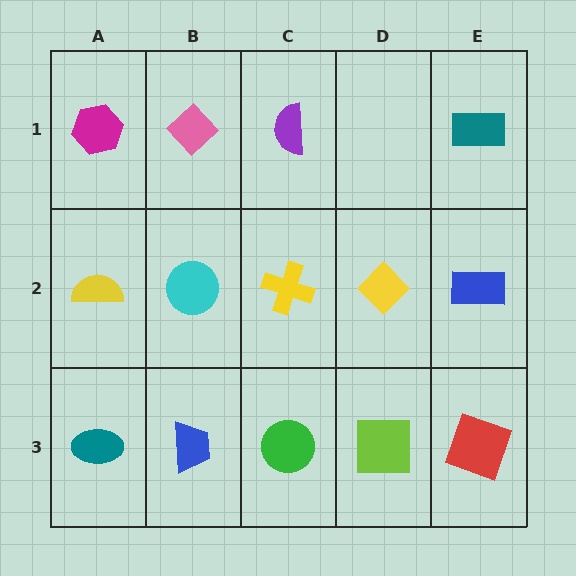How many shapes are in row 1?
4 shapes.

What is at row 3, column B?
A blue trapezoid.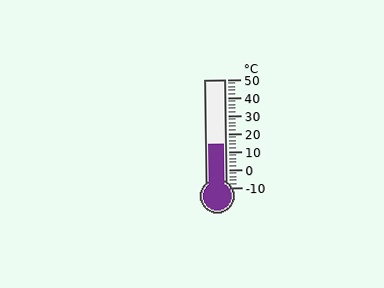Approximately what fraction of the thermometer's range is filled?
The thermometer is filled to approximately 40% of its range.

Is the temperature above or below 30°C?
The temperature is below 30°C.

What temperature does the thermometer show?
The thermometer shows approximately 14°C.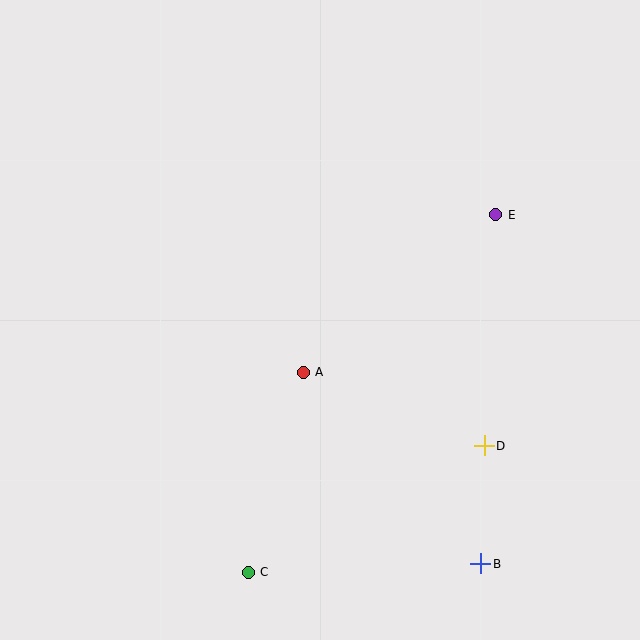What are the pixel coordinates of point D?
Point D is at (484, 446).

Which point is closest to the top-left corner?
Point A is closest to the top-left corner.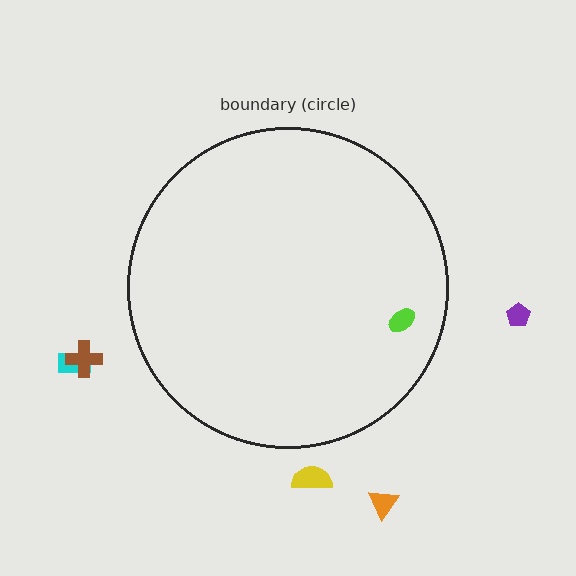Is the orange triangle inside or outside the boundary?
Outside.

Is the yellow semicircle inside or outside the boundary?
Outside.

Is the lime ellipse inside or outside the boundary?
Inside.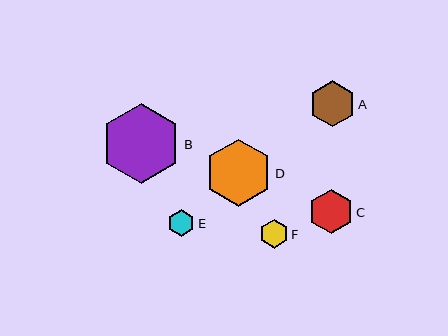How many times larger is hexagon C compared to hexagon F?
Hexagon C is approximately 1.6 times the size of hexagon F.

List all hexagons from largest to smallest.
From largest to smallest: B, D, A, C, F, E.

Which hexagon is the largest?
Hexagon B is the largest with a size of approximately 79 pixels.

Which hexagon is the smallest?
Hexagon E is the smallest with a size of approximately 27 pixels.